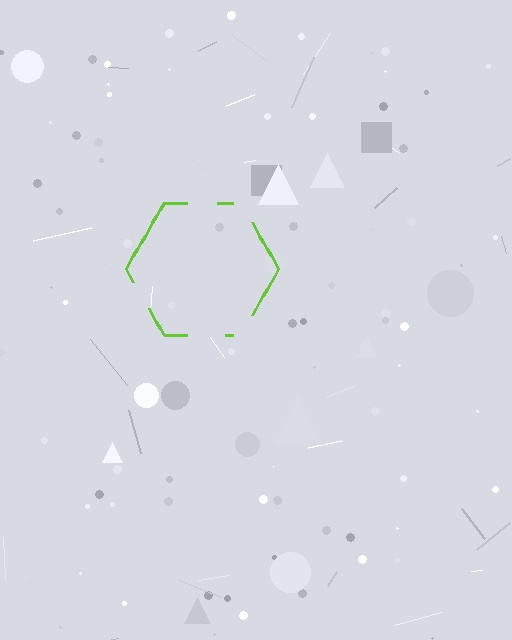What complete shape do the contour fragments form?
The contour fragments form a hexagon.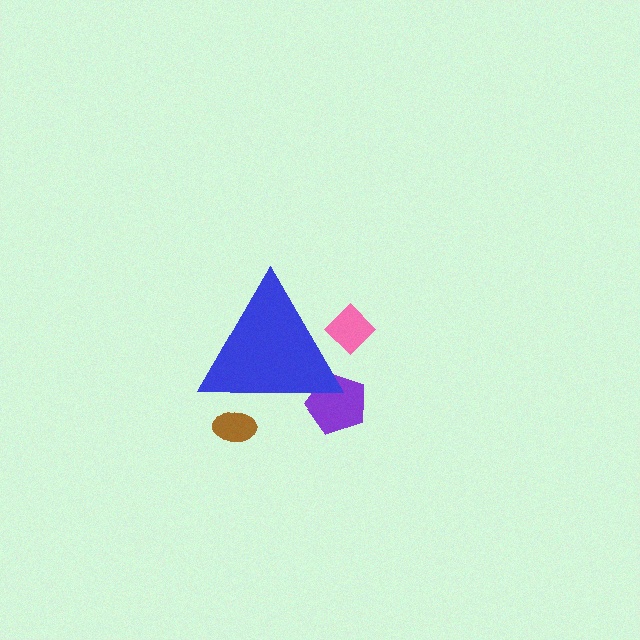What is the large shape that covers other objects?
A blue triangle.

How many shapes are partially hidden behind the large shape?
3 shapes are partially hidden.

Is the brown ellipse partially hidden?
Yes, the brown ellipse is partially hidden behind the blue triangle.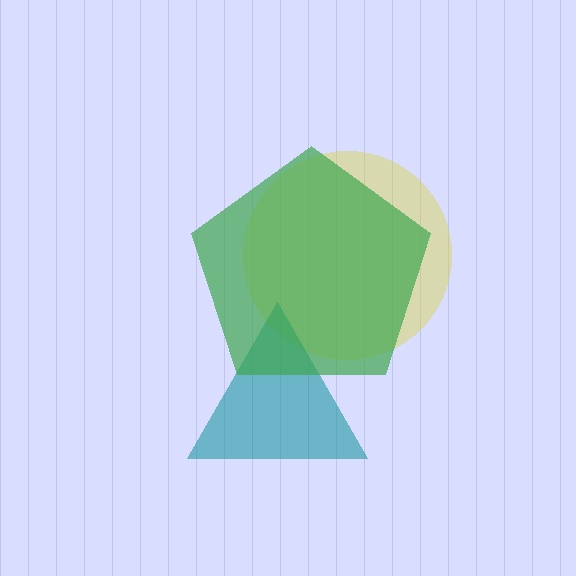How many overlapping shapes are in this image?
There are 3 overlapping shapes in the image.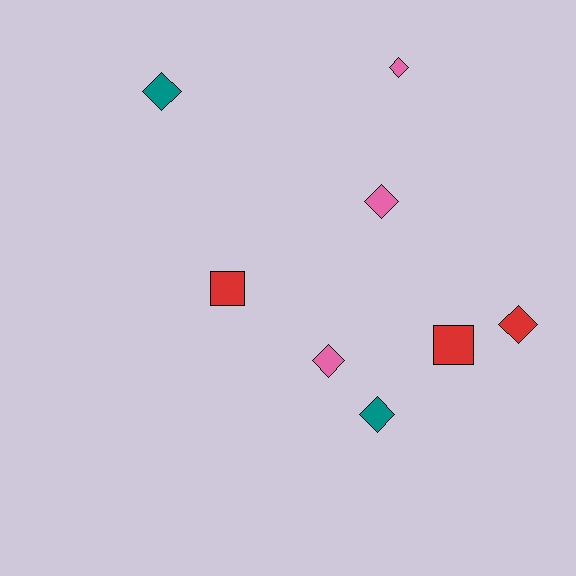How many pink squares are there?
There are no pink squares.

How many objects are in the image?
There are 8 objects.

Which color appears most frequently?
Red, with 3 objects.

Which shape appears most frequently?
Diamond, with 6 objects.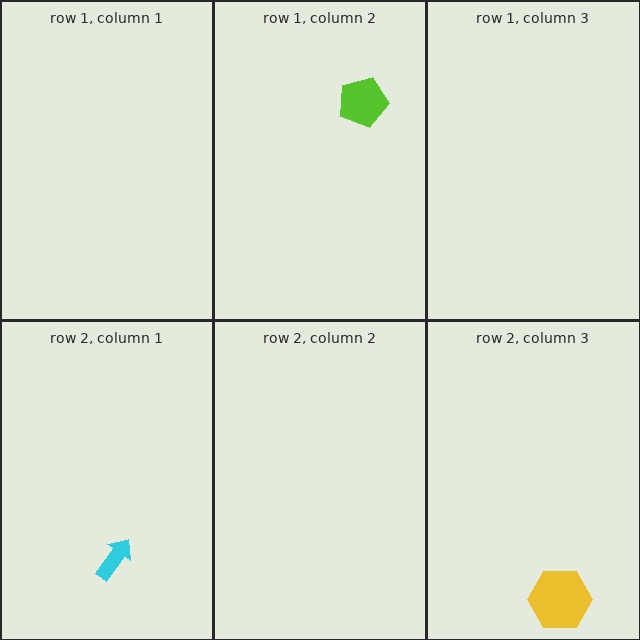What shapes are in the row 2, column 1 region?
The cyan arrow.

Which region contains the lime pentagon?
The row 1, column 2 region.